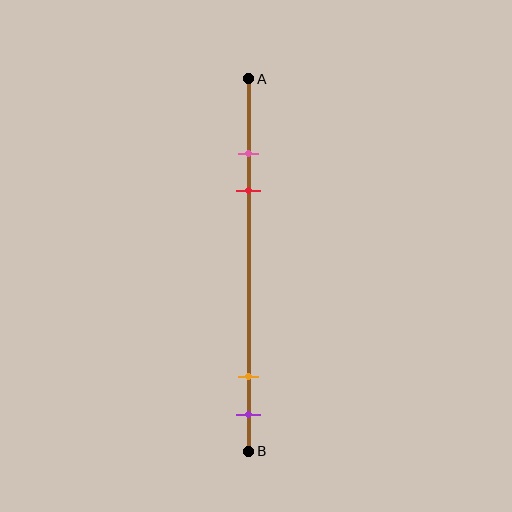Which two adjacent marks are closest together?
The pink and red marks are the closest adjacent pair.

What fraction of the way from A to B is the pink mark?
The pink mark is approximately 20% (0.2) of the way from A to B.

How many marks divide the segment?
There are 4 marks dividing the segment.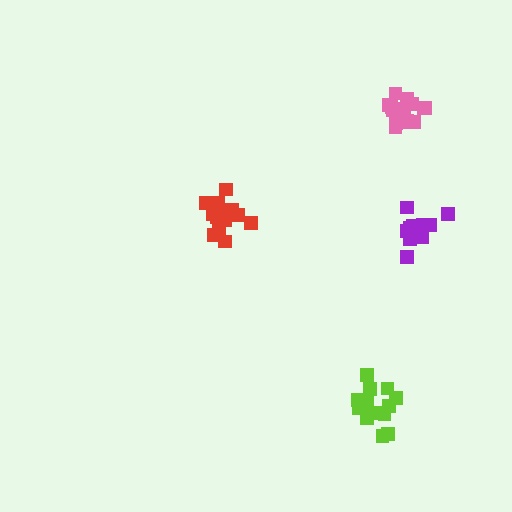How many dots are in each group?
Group 1: 13 dots, Group 2: 15 dots, Group 3: 16 dots, Group 4: 18 dots (62 total).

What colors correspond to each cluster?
The clusters are colored: purple, red, lime, pink.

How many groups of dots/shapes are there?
There are 4 groups.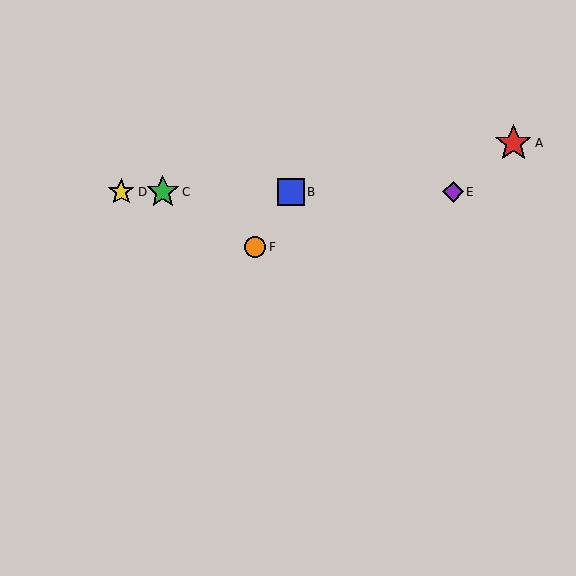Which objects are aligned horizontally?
Objects B, C, D, E are aligned horizontally.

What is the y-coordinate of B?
Object B is at y≈192.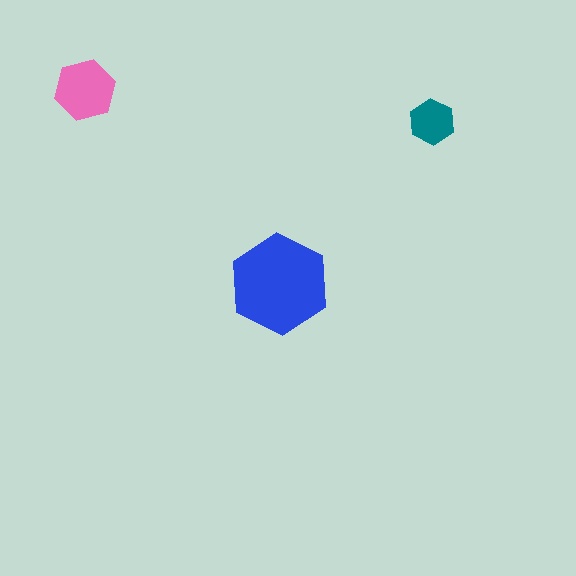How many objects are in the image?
There are 3 objects in the image.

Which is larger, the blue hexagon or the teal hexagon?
The blue one.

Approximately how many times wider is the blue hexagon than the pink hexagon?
About 1.5 times wider.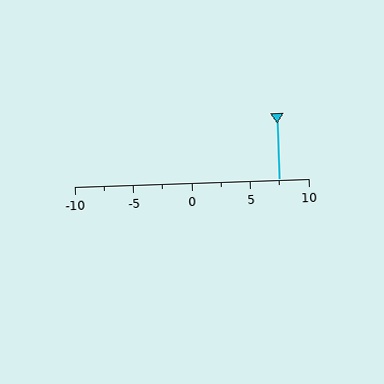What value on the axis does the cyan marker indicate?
The marker indicates approximately 7.5.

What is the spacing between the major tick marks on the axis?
The major ticks are spaced 5 apart.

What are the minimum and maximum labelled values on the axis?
The axis runs from -10 to 10.